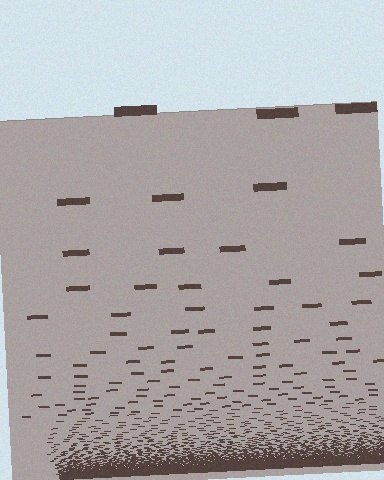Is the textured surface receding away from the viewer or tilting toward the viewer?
The surface appears to tilt toward the viewer. Texture elements get larger and sparser toward the top.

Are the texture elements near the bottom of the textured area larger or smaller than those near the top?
Smaller. The gradient is inverted — elements near the bottom are smaller and denser.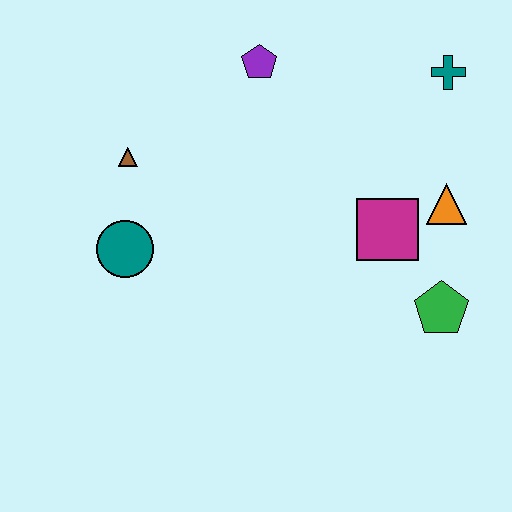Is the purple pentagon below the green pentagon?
No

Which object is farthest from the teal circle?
The teal cross is farthest from the teal circle.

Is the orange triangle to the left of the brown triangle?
No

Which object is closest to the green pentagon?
The magenta square is closest to the green pentagon.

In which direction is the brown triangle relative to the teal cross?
The brown triangle is to the left of the teal cross.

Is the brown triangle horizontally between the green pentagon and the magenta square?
No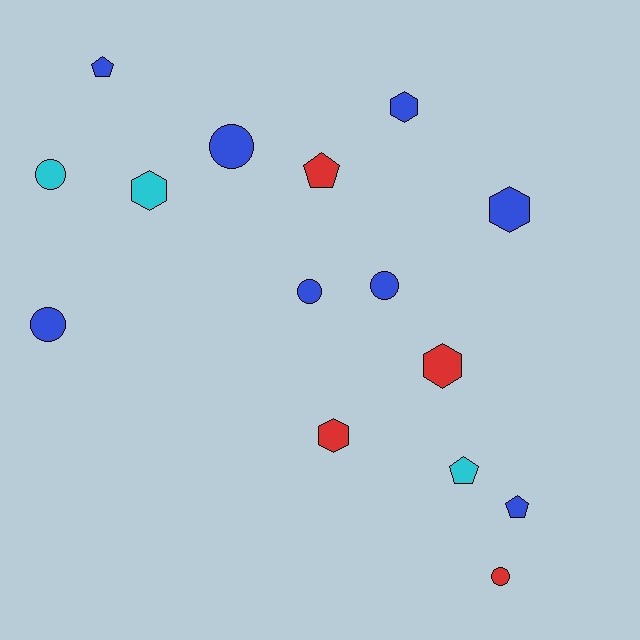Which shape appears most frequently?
Circle, with 6 objects.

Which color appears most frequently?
Blue, with 8 objects.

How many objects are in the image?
There are 15 objects.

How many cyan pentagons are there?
There is 1 cyan pentagon.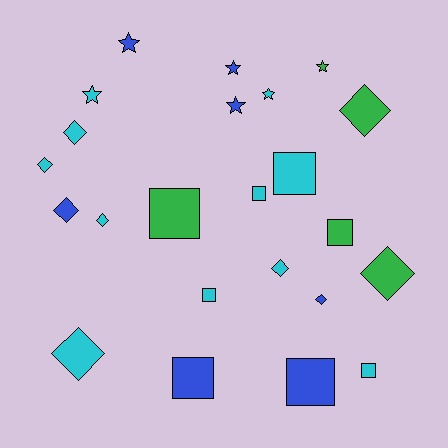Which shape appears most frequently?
Diamond, with 9 objects.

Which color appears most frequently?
Cyan, with 11 objects.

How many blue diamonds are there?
There are 2 blue diamonds.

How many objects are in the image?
There are 23 objects.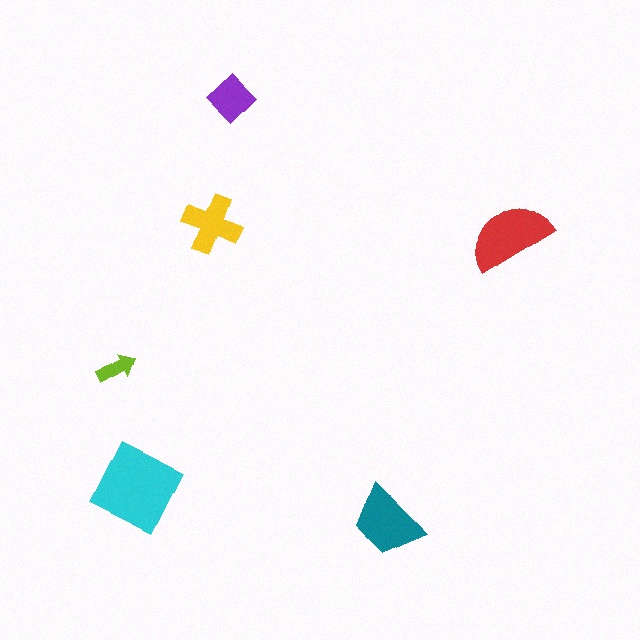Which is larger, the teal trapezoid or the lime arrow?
The teal trapezoid.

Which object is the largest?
The cyan square.